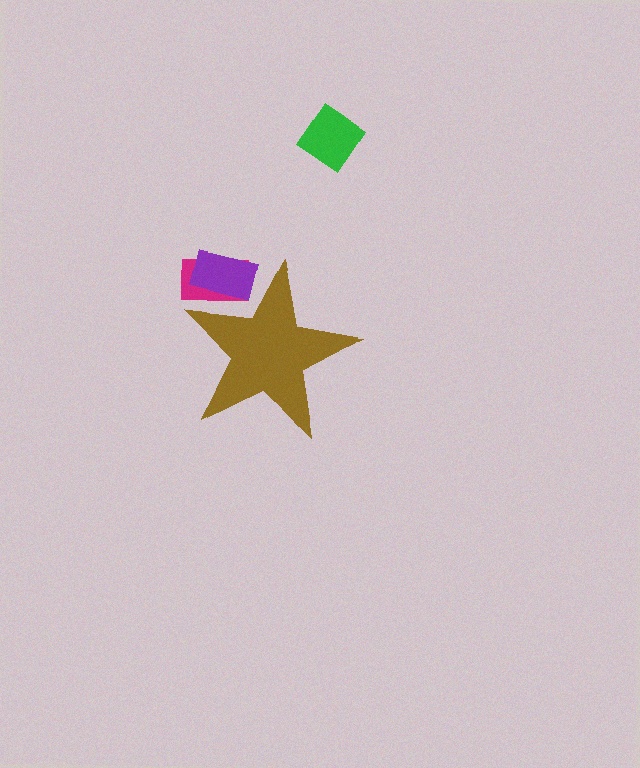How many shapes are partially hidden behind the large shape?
2 shapes are partially hidden.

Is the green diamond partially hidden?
No, the green diamond is fully visible.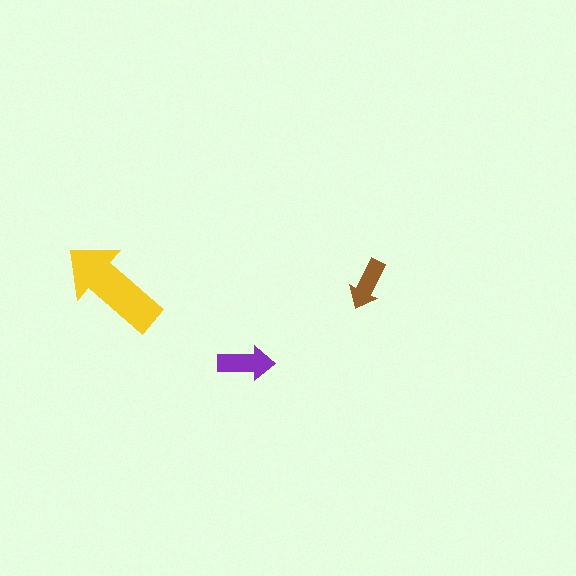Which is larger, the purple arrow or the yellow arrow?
The yellow one.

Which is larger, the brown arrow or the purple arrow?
The purple one.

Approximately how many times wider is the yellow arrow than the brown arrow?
About 2 times wider.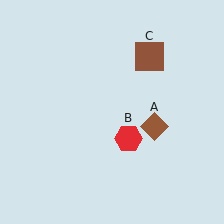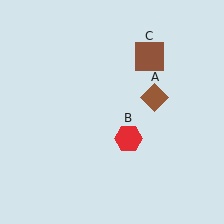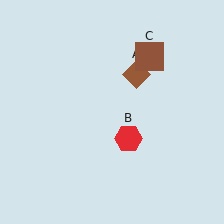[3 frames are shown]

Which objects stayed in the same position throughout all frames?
Red hexagon (object B) and brown square (object C) remained stationary.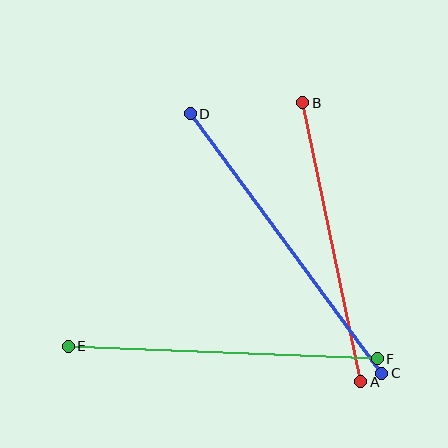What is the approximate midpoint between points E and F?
The midpoint is at approximately (223, 353) pixels.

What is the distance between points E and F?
The distance is approximately 309 pixels.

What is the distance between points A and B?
The distance is approximately 285 pixels.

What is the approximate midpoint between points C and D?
The midpoint is at approximately (286, 244) pixels.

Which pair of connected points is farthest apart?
Points C and D are farthest apart.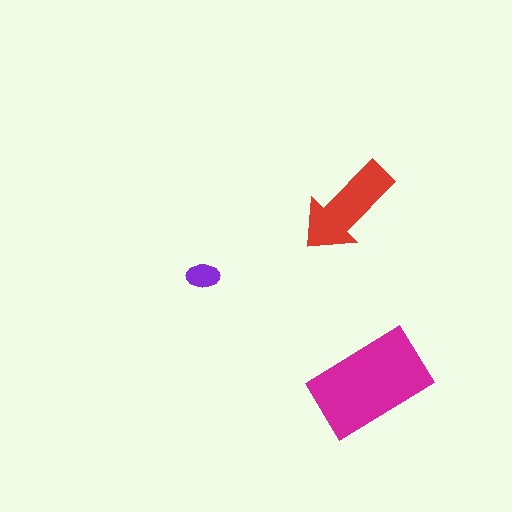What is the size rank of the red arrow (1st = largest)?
2nd.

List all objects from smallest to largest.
The purple ellipse, the red arrow, the magenta rectangle.